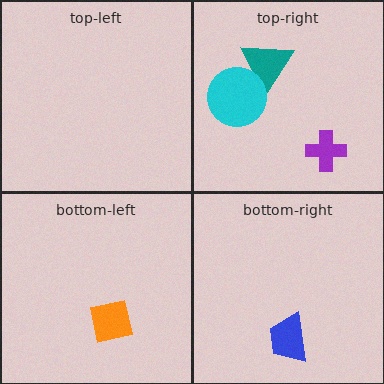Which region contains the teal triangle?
The top-right region.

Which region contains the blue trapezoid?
The bottom-right region.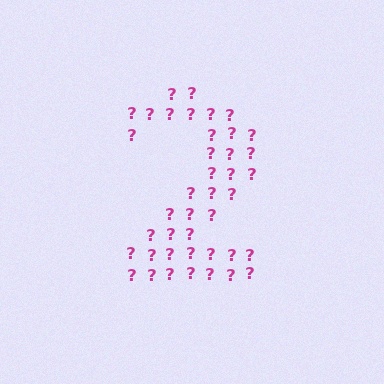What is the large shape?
The large shape is the digit 2.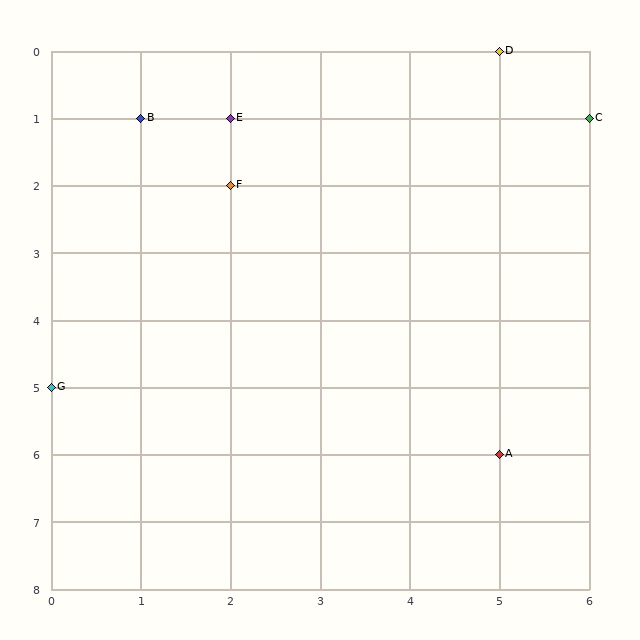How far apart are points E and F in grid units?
Points E and F are 1 row apart.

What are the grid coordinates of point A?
Point A is at grid coordinates (5, 6).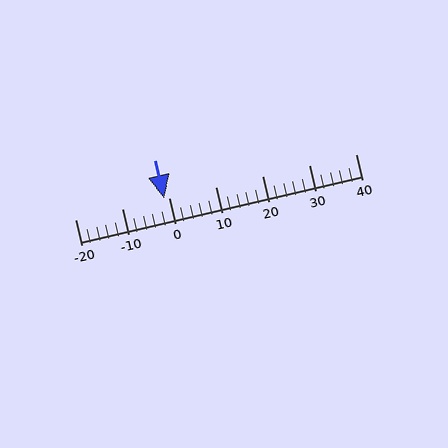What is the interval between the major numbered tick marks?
The major tick marks are spaced 10 units apart.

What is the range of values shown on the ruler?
The ruler shows values from -20 to 40.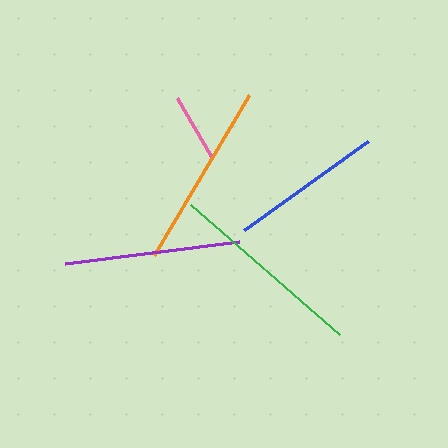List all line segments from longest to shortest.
From longest to shortest: green, orange, purple, blue, pink.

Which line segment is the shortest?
The pink line is the shortest at approximately 67 pixels.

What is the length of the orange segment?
The orange segment is approximately 185 pixels long.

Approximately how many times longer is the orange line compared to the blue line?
The orange line is approximately 1.2 times the length of the blue line.